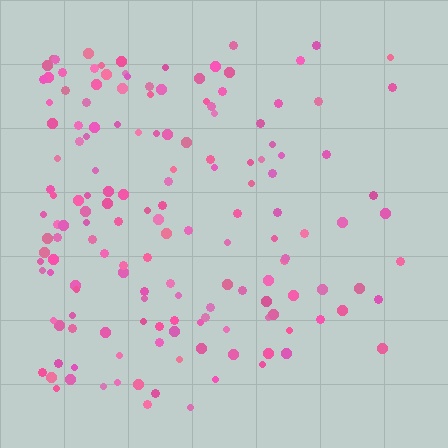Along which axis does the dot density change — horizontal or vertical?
Horizontal.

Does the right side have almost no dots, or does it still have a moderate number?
Still a moderate number, just noticeably fewer than the left.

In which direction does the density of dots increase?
From right to left, with the left side densest.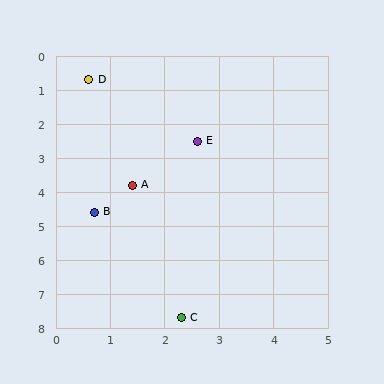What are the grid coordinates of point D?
Point D is at approximately (0.6, 0.7).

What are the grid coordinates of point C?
Point C is at approximately (2.3, 7.7).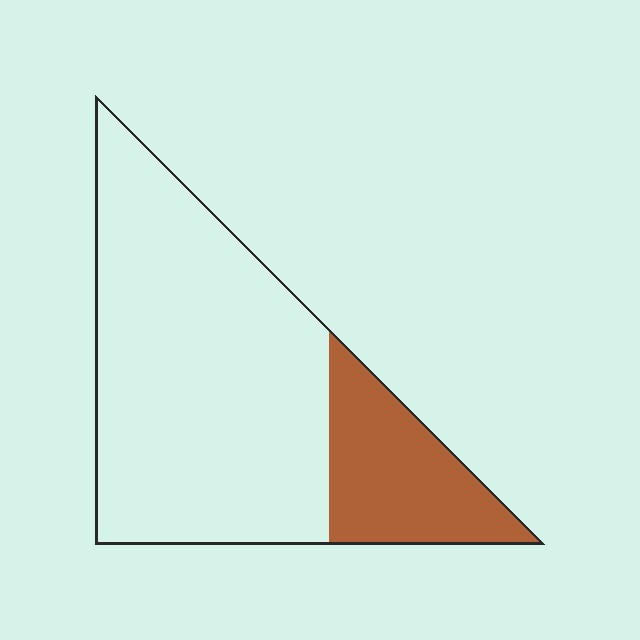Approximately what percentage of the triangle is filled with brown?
Approximately 25%.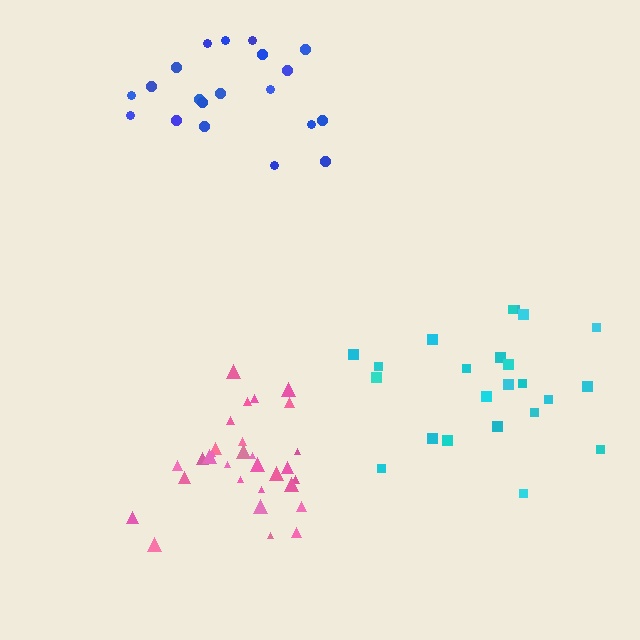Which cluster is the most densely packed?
Pink.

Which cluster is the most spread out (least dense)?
Cyan.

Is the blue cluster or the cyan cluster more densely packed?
Blue.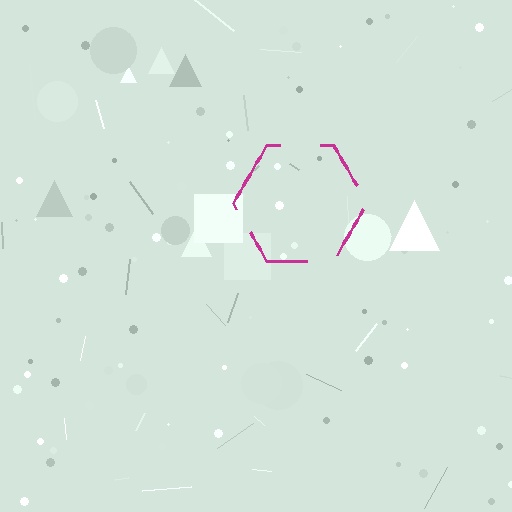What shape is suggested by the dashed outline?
The dashed outline suggests a hexagon.